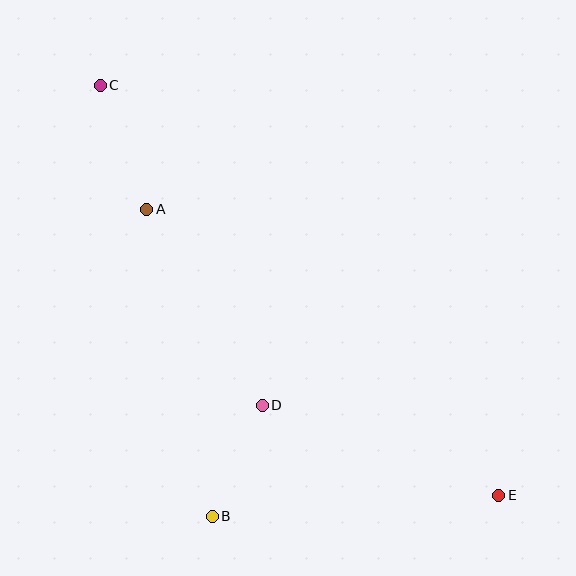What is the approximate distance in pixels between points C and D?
The distance between C and D is approximately 358 pixels.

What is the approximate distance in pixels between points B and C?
The distance between B and C is approximately 445 pixels.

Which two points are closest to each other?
Points B and D are closest to each other.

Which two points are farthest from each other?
Points C and E are farthest from each other.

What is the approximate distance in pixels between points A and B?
The distance between A and B is approximately 314 pixels.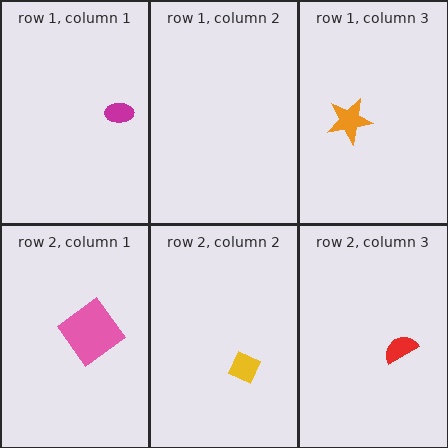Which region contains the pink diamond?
The row 2, column 1 region.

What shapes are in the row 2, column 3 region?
The red semicircle.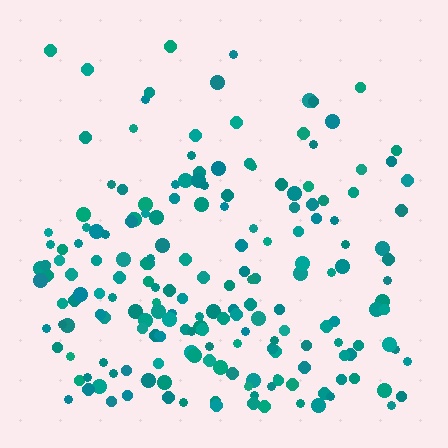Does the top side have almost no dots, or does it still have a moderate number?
Still a moderate number, just noticeably fewer than the bottom.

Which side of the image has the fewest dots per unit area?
The top.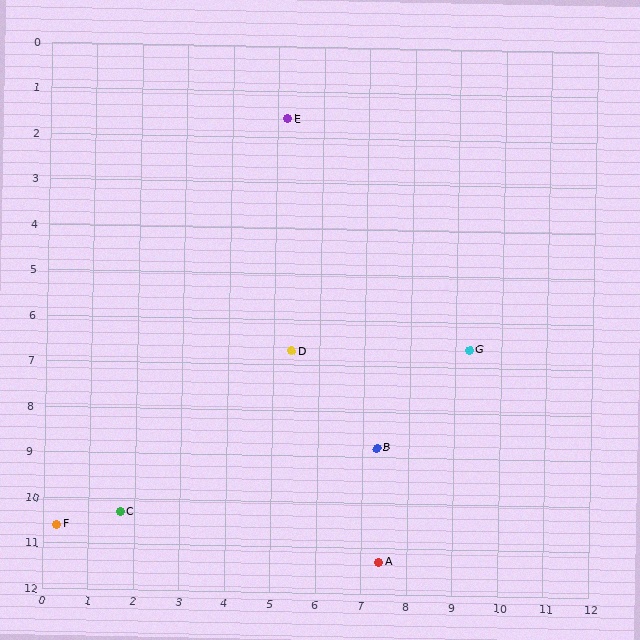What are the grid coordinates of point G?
Point G is at approximately (9.3, 6.6).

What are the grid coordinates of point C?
Point C is at approximately (1.7, 10.3).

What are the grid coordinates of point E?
Point E is at approximately (5.2, 1.6).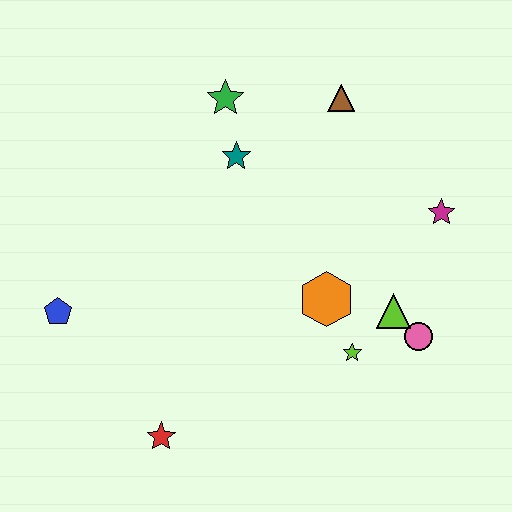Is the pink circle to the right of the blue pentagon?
Yes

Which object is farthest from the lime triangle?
The blue pentagon is farthest from the lime triangle.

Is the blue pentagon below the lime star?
No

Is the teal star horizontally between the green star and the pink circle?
Yes